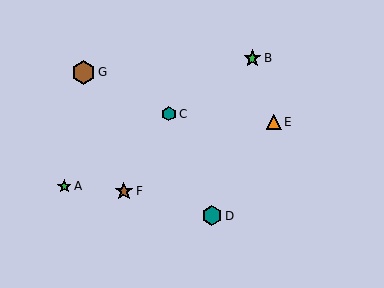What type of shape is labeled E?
Shape E is an orange triangle.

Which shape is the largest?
The brown hexagon (labeled G) is the largest.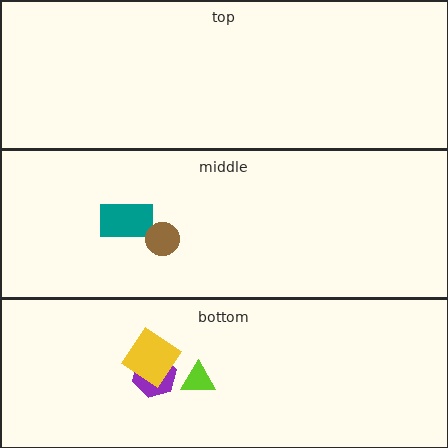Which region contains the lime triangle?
The bottom region.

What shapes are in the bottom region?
The purple hexagon, the lime triangle, the yellow diamond.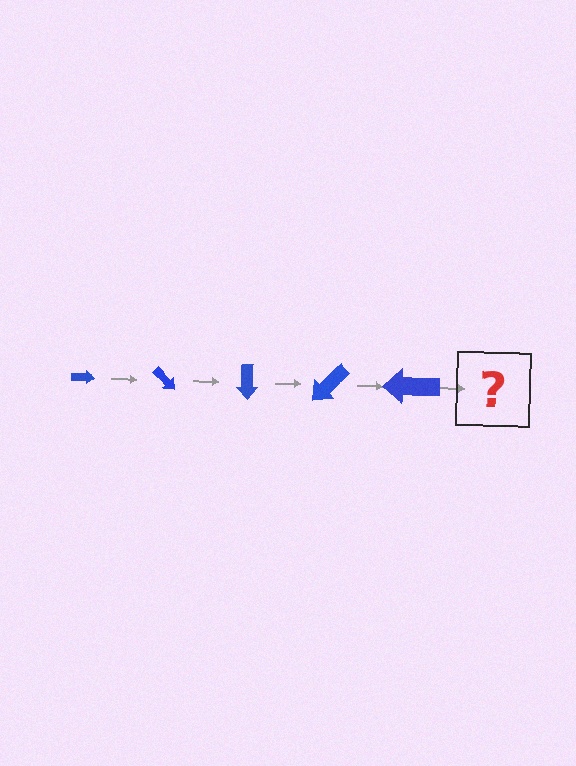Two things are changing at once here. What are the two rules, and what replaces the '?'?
The two rules are that the arrow grows larger each step and it rotates 45 degrees each step. The '?' should be an arrow, larger than the previous one and rotated 225 degrees from the start.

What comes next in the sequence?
The next element should be an arrow, larger than the previous one and rotated 225 degrees from the start.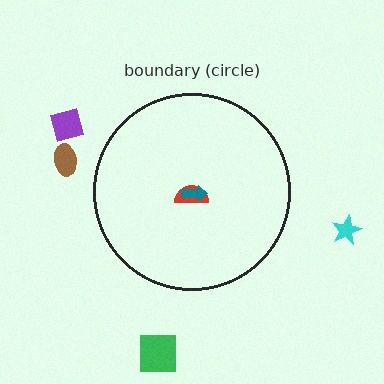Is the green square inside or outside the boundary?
Outside.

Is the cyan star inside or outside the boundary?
Outside.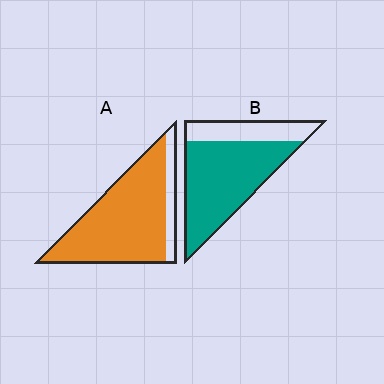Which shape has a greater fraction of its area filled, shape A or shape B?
Shape A.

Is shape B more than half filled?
Yes.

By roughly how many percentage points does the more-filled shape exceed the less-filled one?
By roughly 10 percentage points (A over B).